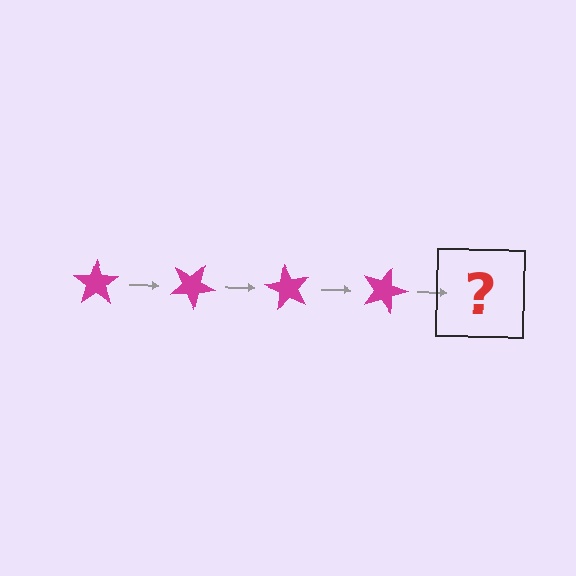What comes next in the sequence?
The next element should be a magenta star rotated 120 degrees.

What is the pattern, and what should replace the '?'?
The pattern is that the star rotates 30 degrees each step. The '?' should be a magenta star rotated 120 degrees.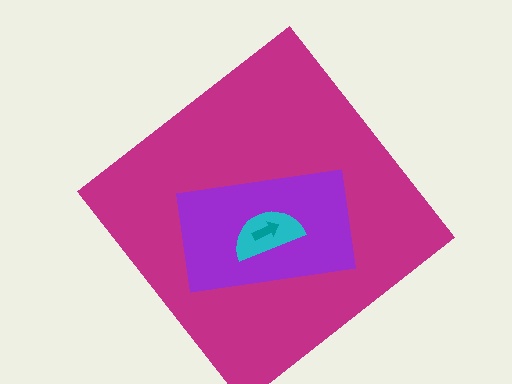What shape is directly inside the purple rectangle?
The cyan semicircle.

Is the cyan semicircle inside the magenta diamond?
Yes.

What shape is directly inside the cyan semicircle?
The teal arrow.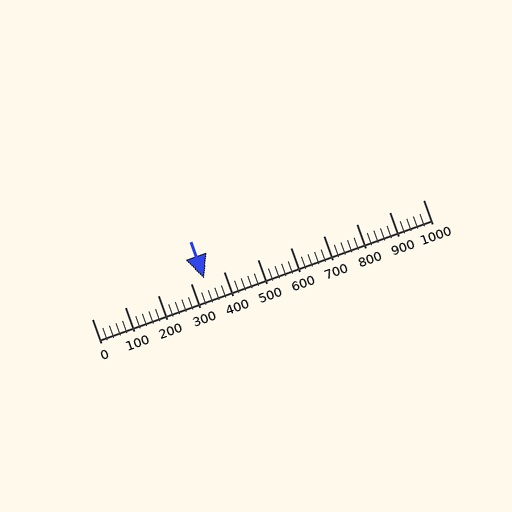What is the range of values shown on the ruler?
The ruler shows values from 0 to 1000.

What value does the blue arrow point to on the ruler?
The blue arrow points to approximately 340.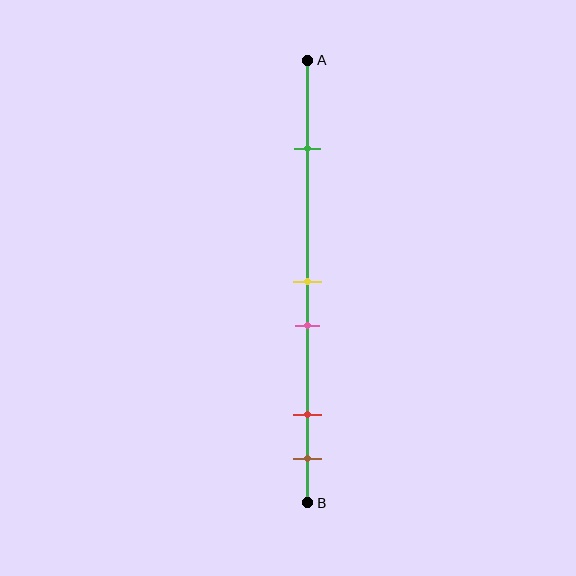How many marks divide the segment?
There are 5 marks dividing the segment.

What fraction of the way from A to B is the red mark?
The red mark is approximately 80% (0.8) of the way from A to B.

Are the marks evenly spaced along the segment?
No, the marks are not evenly spaced.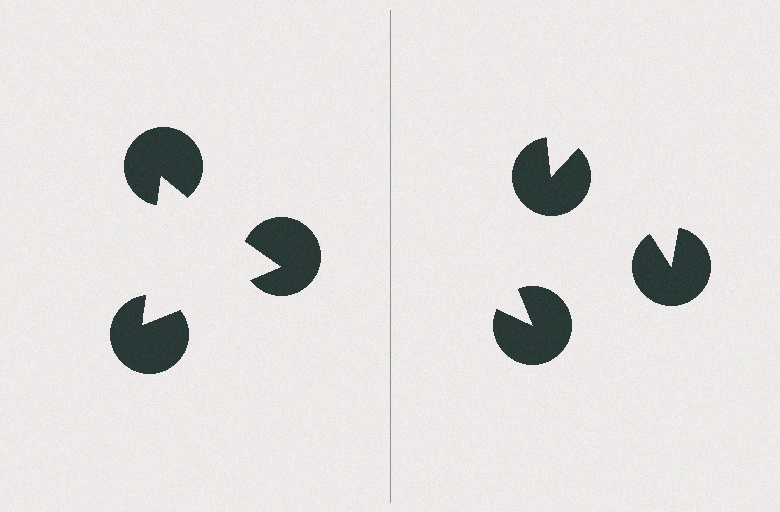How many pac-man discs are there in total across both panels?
6 — 3 on each side.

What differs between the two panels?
The pac-man discs are positioned identically on both sides; only the wedge orientations differ. On the left they align to a triangle; on the right they are misaligned.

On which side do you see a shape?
An illusory triangle appears on the left side. On the right side the wedge cuts are rotated, so no coherent shape forms.